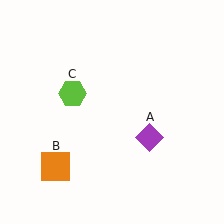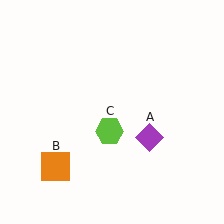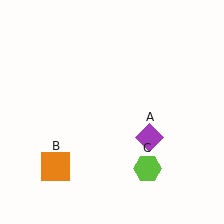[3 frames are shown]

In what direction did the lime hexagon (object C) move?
The lime hexagon (object C) moved down and to the right.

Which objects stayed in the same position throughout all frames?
Purple diamond (object A) and orange square (object B) remained stationary.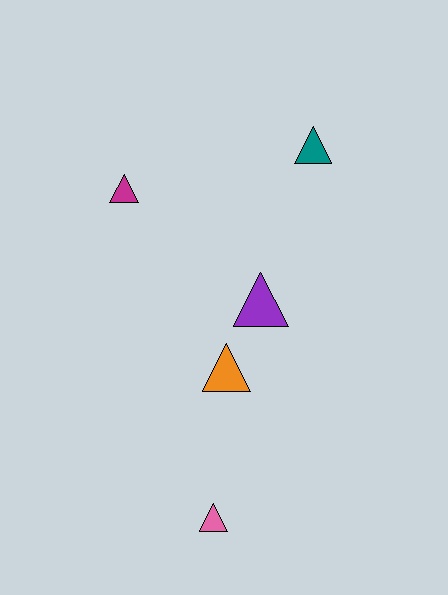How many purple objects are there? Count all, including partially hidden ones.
There is 1 purple object.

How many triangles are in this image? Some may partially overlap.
There are 5 triangles.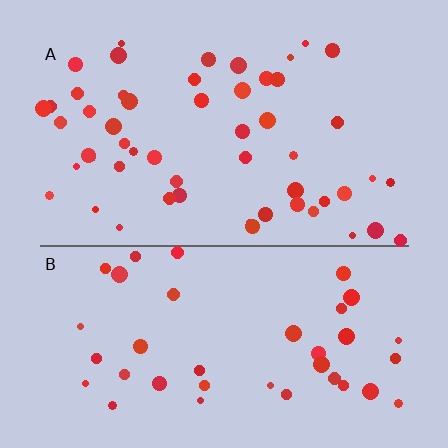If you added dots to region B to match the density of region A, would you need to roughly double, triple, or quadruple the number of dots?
Approximately double.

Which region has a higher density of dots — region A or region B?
A (the top).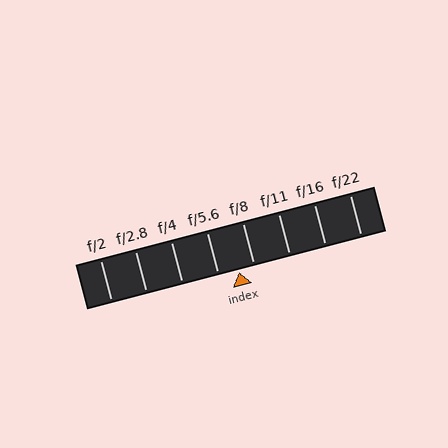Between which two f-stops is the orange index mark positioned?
The index mark is between f/5.6 and f/8.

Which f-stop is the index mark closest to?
The index mark is closest to f/8.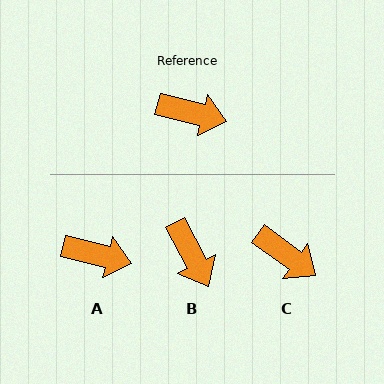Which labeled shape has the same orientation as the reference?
A.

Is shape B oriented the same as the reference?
No, it is off by about 48 degrees.